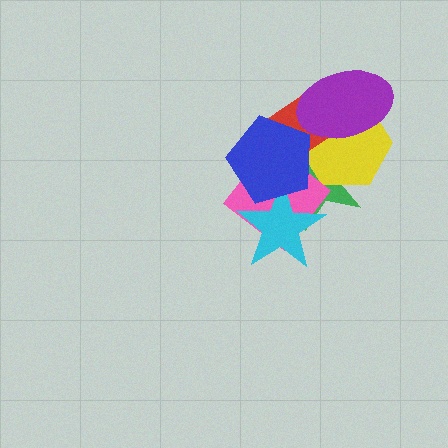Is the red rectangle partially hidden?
Yes, it is partially covered by another shape.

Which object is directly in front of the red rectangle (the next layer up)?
The blue pentagon is directly in front of the red rectangle.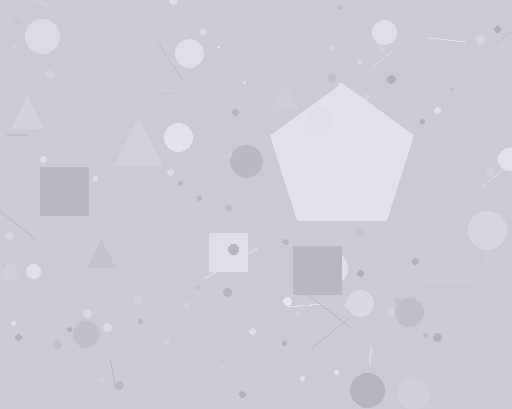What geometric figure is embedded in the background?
A pentagon is embedded in the background.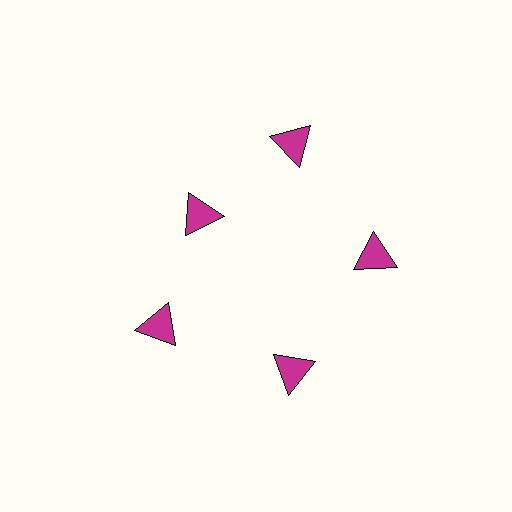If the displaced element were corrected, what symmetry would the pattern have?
It would have 5-fold rotational symmetry — the pattern would map onto itself every 72 degrees.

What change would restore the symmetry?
The symmetry would be restored by moving it outward, back onto the ring so that all 5 triangles sit at equal angles and equal distance from the center.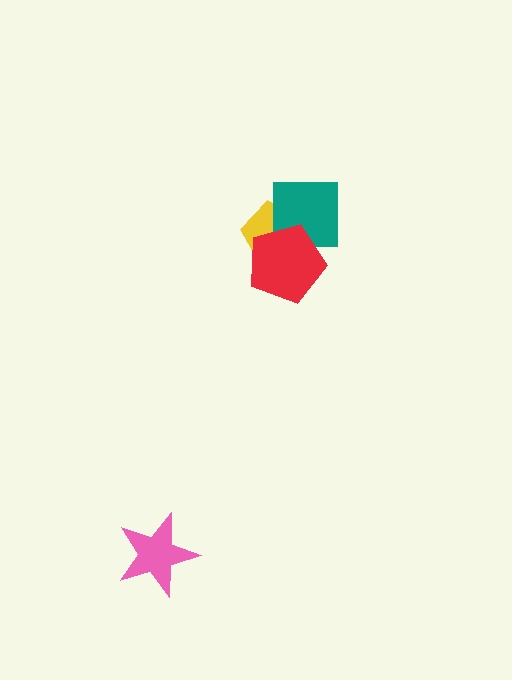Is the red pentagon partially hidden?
No, no other shape covers it.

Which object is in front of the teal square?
The red pentagon is in front of the teal square.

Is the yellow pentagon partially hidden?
Yes, it is partially covered by another shape.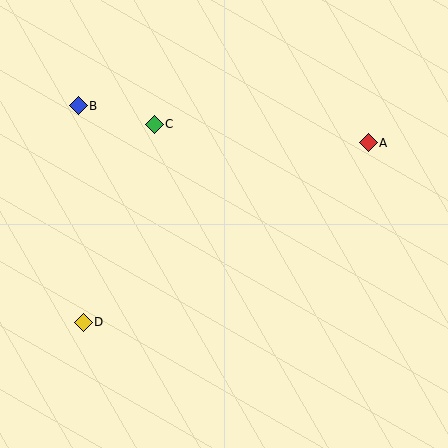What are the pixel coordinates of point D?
Point D is at (83, 322).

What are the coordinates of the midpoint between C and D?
The midpoint between C and D is at (119, 223).